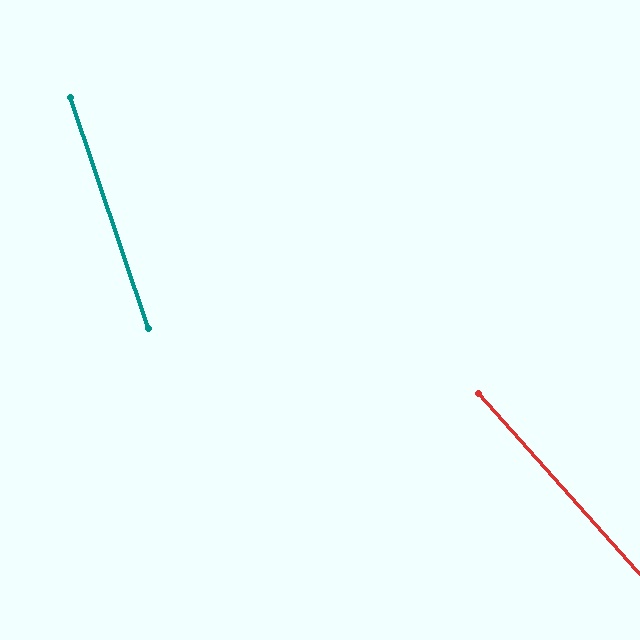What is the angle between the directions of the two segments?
Approximately 23 degrees.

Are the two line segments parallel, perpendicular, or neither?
Neither parallel nor perpendicular — they differ by about 23°.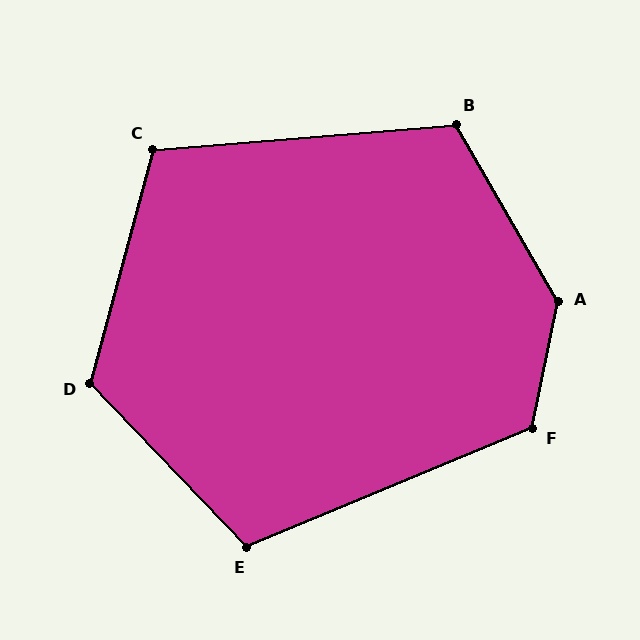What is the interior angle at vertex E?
Approximately 111 degrees (obtuse).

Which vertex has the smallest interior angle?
C, at approximately 110 degrees.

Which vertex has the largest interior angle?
A, at approximately 139 degrees.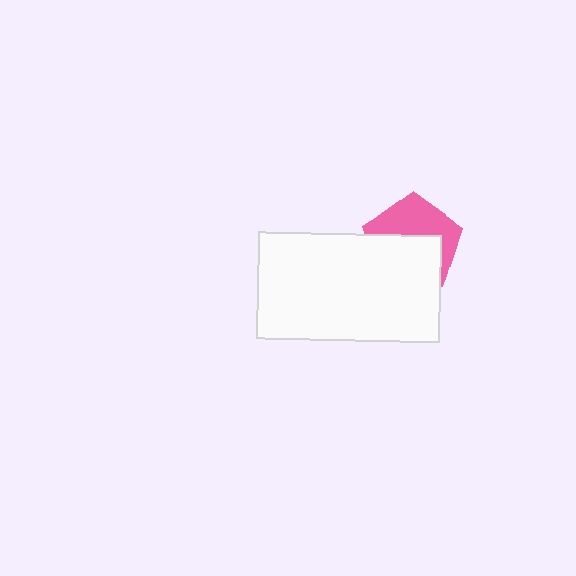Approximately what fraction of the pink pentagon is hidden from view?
Roughly 54% of the pink pentagon is hidden behind the white rectangle.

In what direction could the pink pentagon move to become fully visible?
The pink pentagon could move up. That would shift it out from behind the white rectangle entirely.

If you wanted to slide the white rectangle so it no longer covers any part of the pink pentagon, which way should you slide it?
Slide it down — that is the most direct way to separate the two shapes.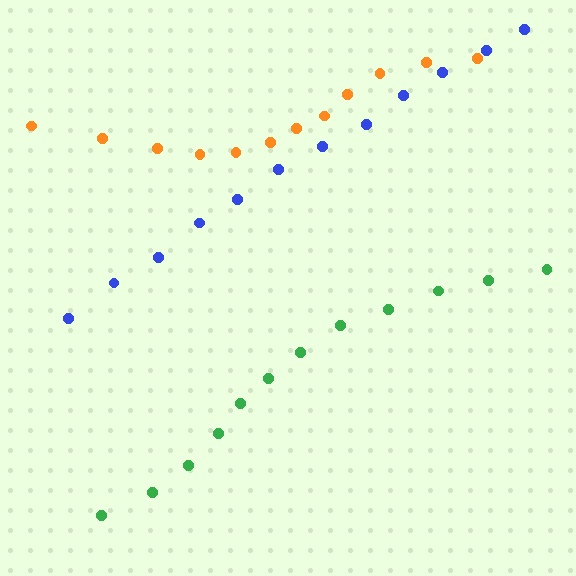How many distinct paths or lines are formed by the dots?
There are 3 distinct paths.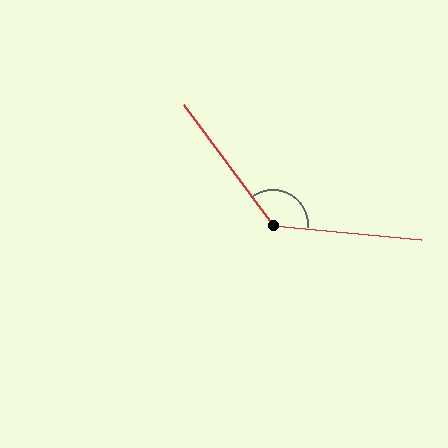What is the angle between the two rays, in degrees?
Approximately 132 degrees.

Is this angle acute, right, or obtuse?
It is obtuse.